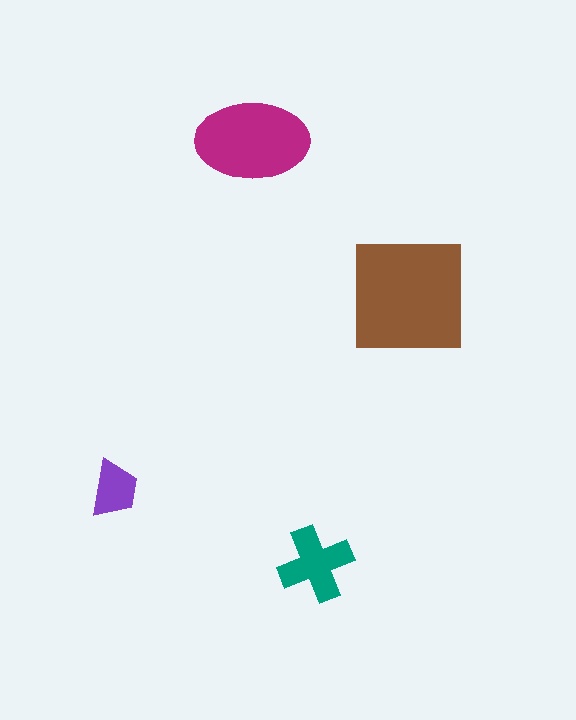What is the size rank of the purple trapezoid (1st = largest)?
4th.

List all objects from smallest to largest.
The purple trapezoid, the teal cross, the magenta ellipse, the brown square.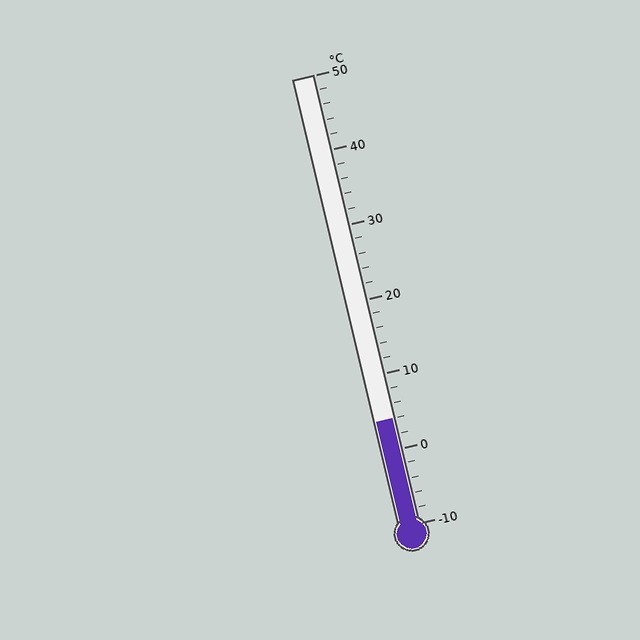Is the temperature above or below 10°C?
The temperature is below 10°C.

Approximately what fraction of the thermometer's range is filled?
The thermometer is filled to approximately 25% of its range.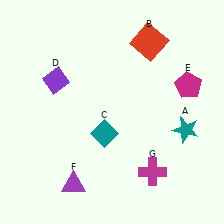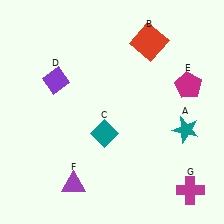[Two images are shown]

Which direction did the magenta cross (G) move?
The magenta cross (G) moved right.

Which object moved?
The magenta cross (G) moved right.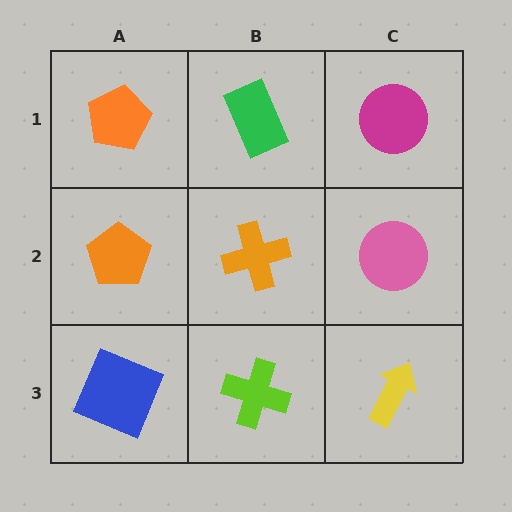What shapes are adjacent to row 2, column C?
A magenta circle (row 1, column C), a yellow arrow (row 3, column C), an orange cross (row 2, column B).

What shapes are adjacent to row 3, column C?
A pink circle (row 2, column C), a lime cross (row 3, column B).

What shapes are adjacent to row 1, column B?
An orange cross (row 2, column B), an orange pentagon (row 1, column A), a magenta circle (row 1, column C).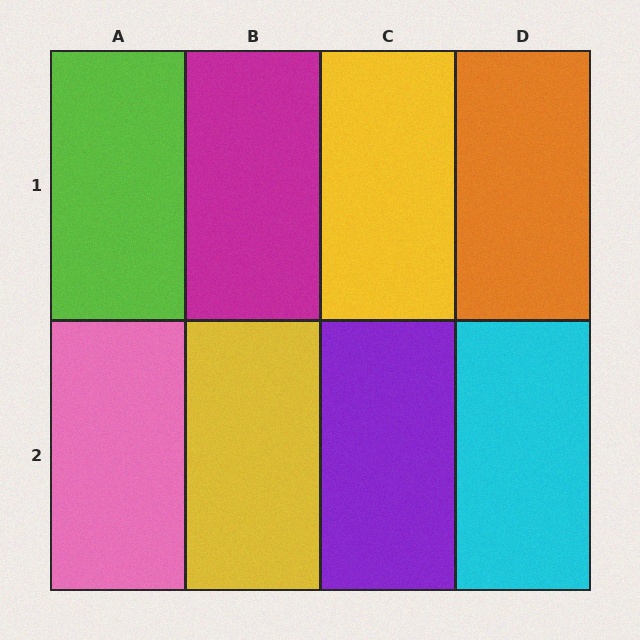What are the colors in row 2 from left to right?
Pink, yellow, purple, cyan.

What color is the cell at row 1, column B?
Magenta.